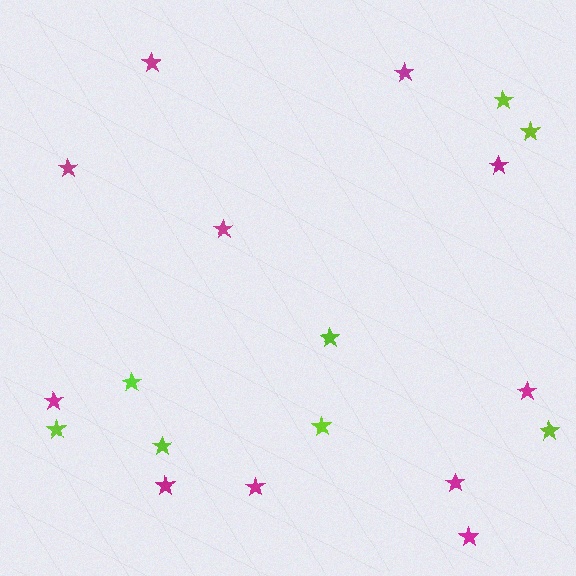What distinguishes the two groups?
There are 2 groups: one group of magenta stars (11) and one group of lime stars (8).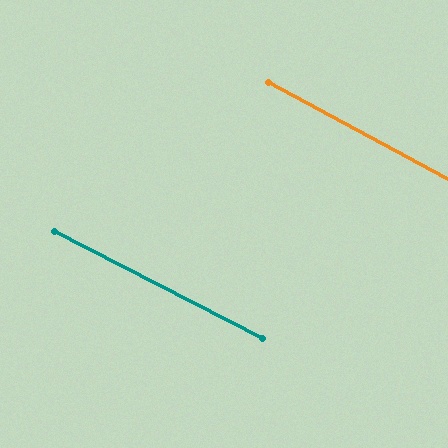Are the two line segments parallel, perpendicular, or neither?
Parallel — their directions differ by only 1.2°.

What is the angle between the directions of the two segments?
Approximately 1 degree.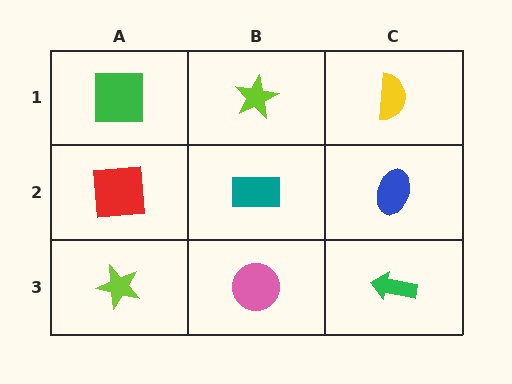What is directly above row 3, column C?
A blue ellipse.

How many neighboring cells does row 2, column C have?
3.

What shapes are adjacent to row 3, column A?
A red square (row 2, column A), a pink circle (row 3, column B).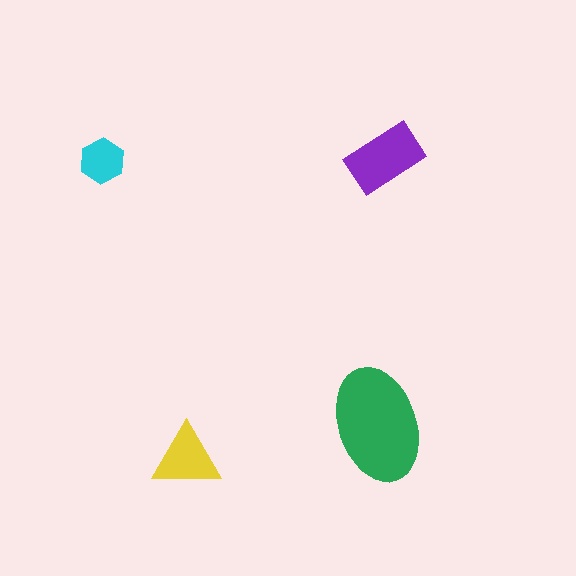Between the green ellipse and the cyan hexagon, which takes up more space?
The green ellipse.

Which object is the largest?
The green ellipse.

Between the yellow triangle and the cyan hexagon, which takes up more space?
The yellow triangle.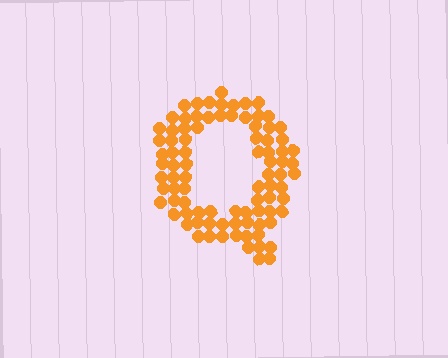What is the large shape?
The large shape is the letter Q.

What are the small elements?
The small elements are circles.